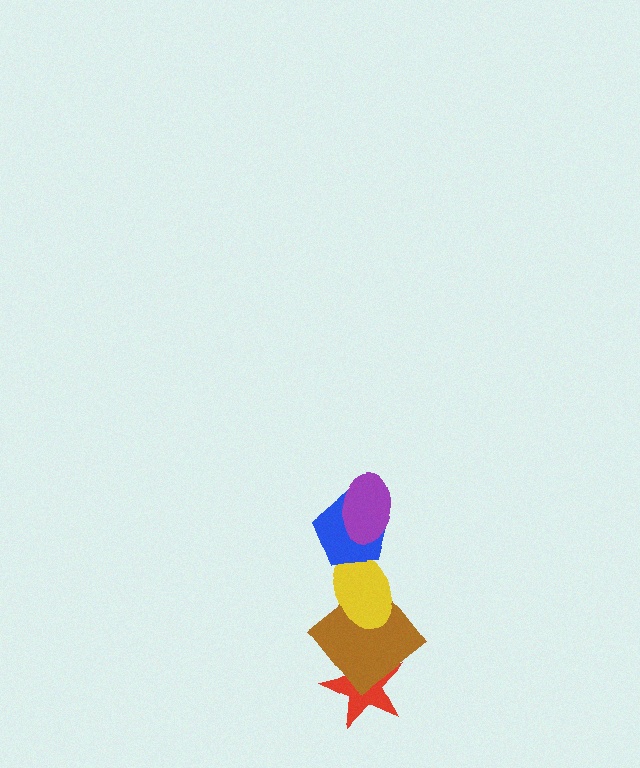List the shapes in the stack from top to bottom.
From top to bottom: the purple ellipse, the blue pentagon, the yellow ellipse, the brown diamond, the red star.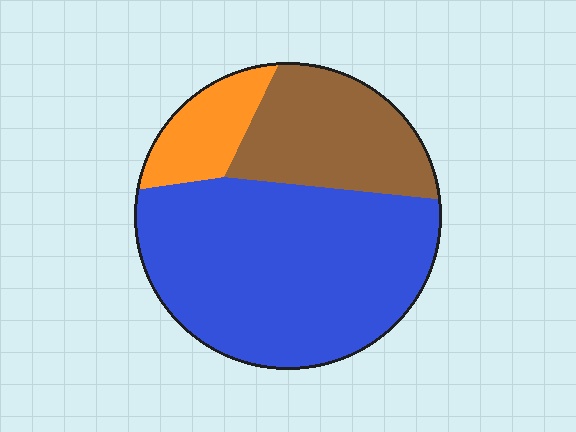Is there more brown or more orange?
Brown.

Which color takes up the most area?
Blue, at roughly 60%.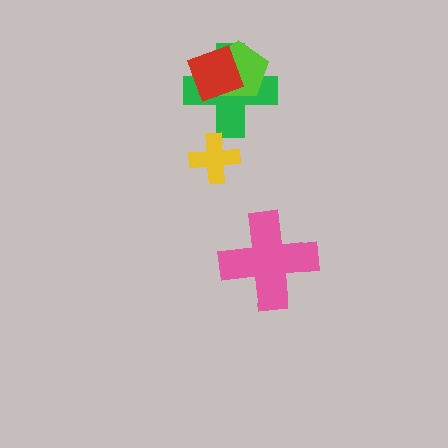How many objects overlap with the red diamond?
2 objects overlap with the red diamond.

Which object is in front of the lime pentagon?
The red diamond is in front of the lime pentagon.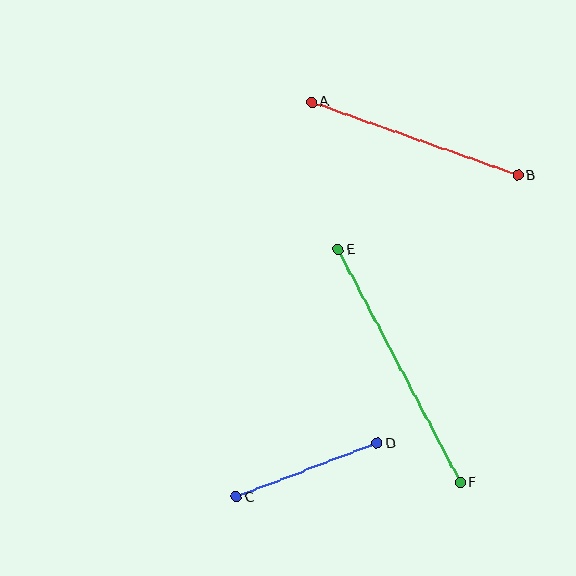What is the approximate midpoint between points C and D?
The midpoint is at approximately (307, 470) pixels.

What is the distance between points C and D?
The distance is approximately 151 pixels.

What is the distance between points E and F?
The distance is approximately 263 pixels.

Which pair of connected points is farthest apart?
Points E and F are farthest apart.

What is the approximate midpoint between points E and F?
The midpoint is at approximately (399, 366) pixels.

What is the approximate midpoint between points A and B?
The midpoint is at approximately (415, 139) pixels.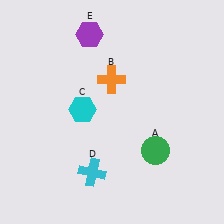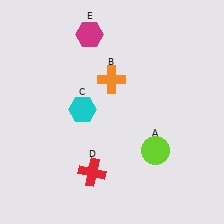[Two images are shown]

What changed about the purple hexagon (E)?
In Image 1, E is purple. In Image 2, it changed to magenta.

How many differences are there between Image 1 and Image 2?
There are 3 differences between the two images.